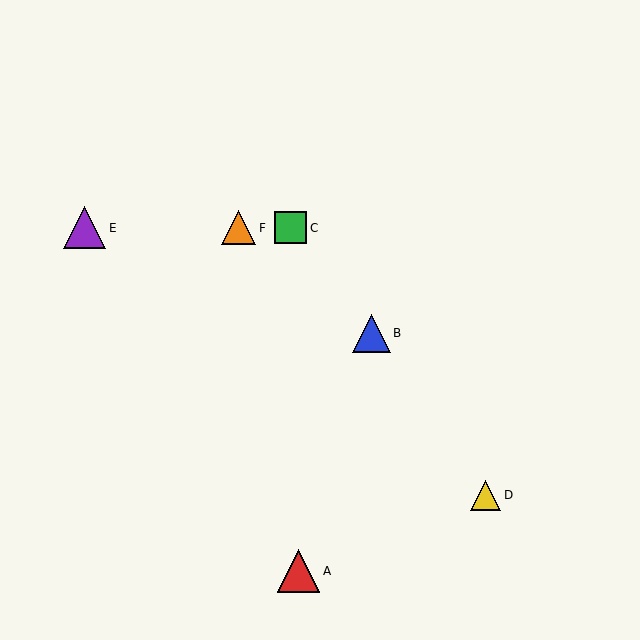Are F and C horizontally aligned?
Yes, both are at y≈228.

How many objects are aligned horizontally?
3 objects (C, E, F) are aligned horizontally.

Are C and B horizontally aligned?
No, C is at y≈228 and B is at y≈333.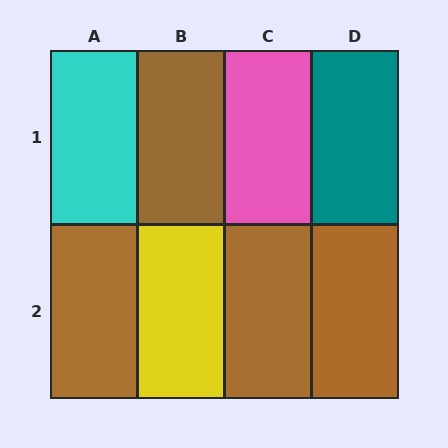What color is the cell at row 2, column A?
Brown.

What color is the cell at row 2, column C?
Brown.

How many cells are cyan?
1 cell is cyan.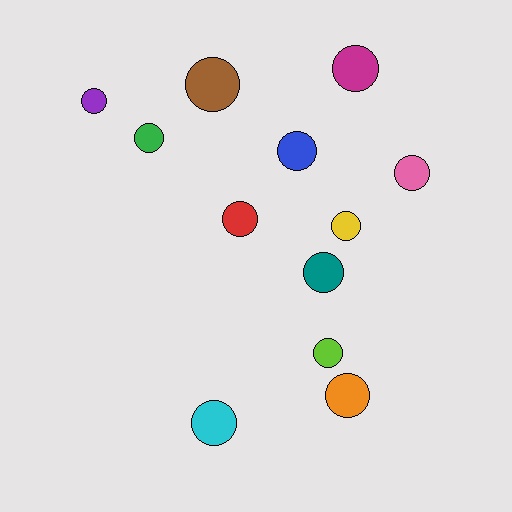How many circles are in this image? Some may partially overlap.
There are 12 circles.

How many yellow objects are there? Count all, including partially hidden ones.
There is 1 yellow object.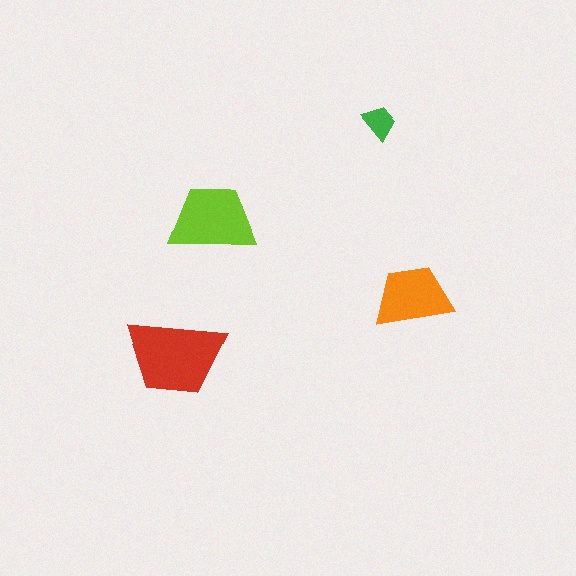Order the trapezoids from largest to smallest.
the red one, the lime one, the orange one, the green one.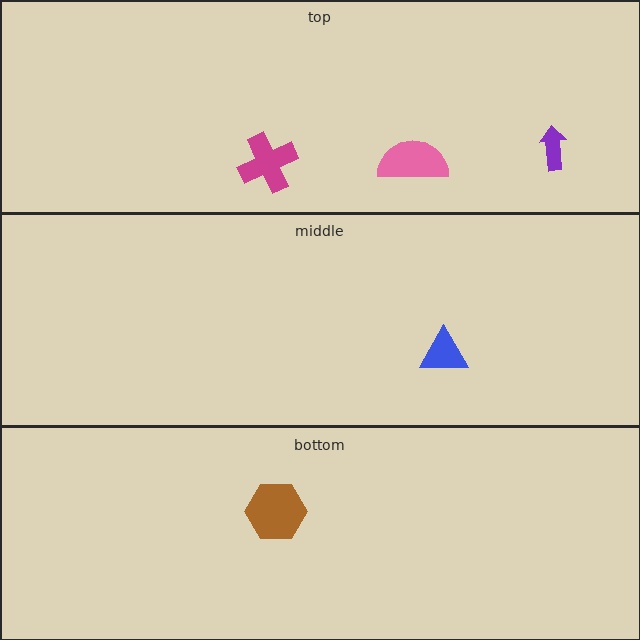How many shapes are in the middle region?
1.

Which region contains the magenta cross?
The top region.